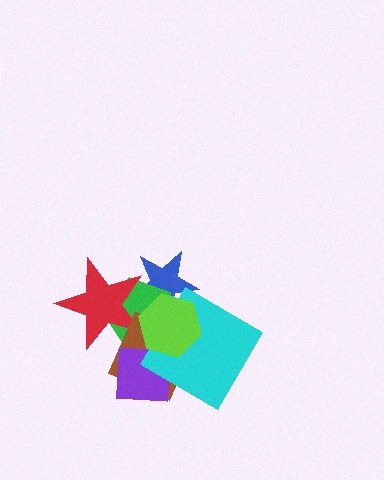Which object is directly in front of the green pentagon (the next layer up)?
The red star is directly in front of the green pentagon.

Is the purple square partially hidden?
Yes, it is partially covered by another shape.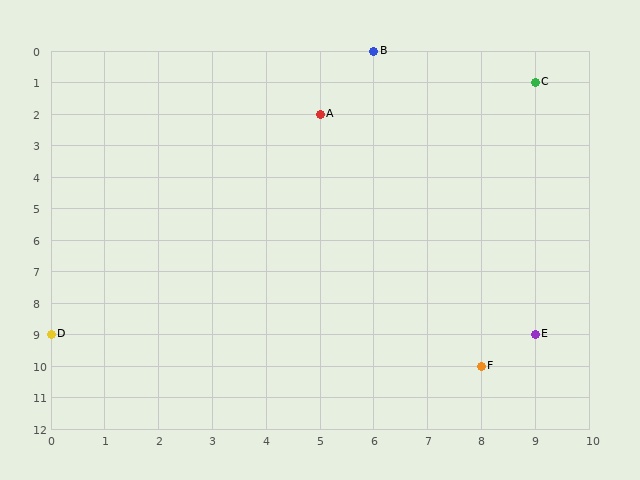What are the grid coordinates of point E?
Point E is at grid coordinates (9, 9).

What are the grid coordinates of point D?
Point D is at grid coordinates (0, 9).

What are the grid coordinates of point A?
Point A is at grid coordinates (5, 2).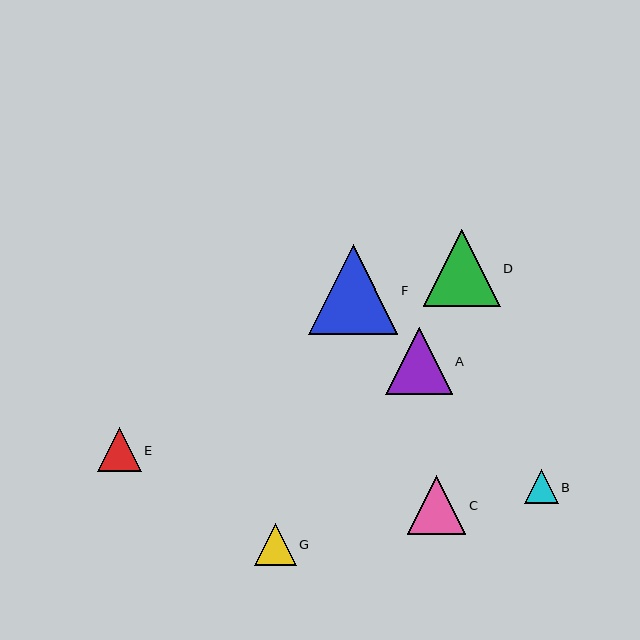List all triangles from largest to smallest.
From largest to smallest: F, D, A, C, E, G, B.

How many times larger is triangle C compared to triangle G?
Triangle C is approximately 1.4 times the size of triangle G.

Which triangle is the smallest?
Triangle B is the smallest with a size of approximately 34 pixels.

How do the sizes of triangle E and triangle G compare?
Triangle E and triangle G are approximately the same size.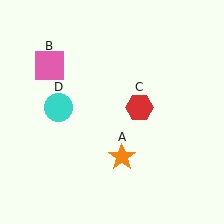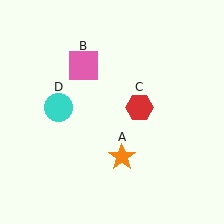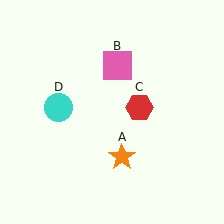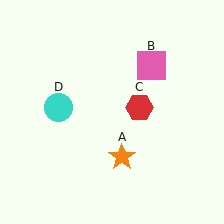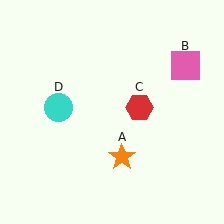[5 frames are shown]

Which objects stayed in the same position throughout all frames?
Orange star (object A) and red hexagon (object C) and cyan circle (object D) remained stationary.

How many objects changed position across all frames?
1 object changed position: pink square (object B).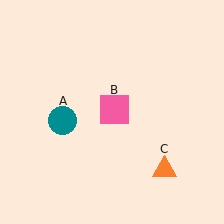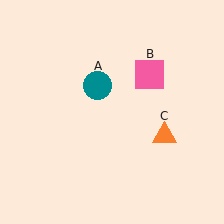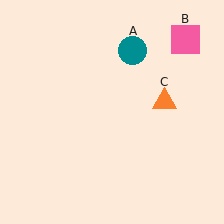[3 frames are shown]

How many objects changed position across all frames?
3 objects changed position: teal circle (object A), pink square (object B), orange triangle (object C).